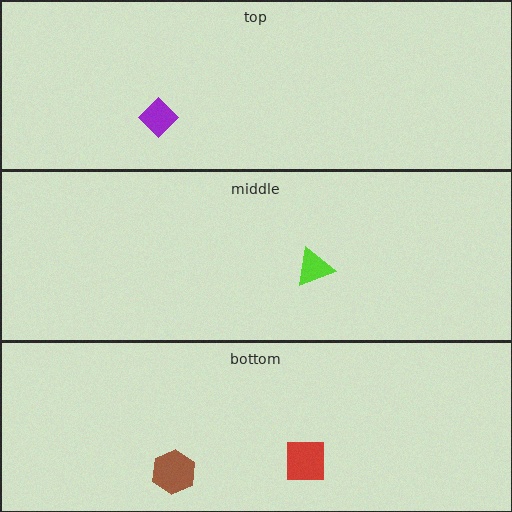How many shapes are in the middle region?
1.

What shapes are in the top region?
The purple diamond.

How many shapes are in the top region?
1.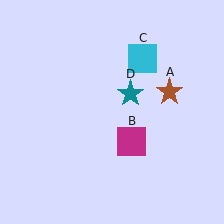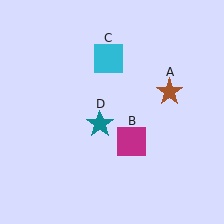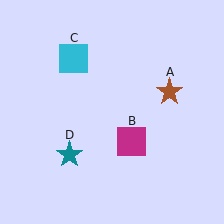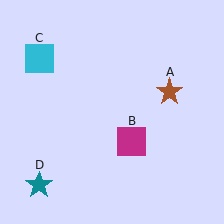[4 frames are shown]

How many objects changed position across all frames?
2 objects changed position: cyan square (object C), teal star (object D).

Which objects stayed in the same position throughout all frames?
Brown star (object A) and magenta square (object B) remained stationary.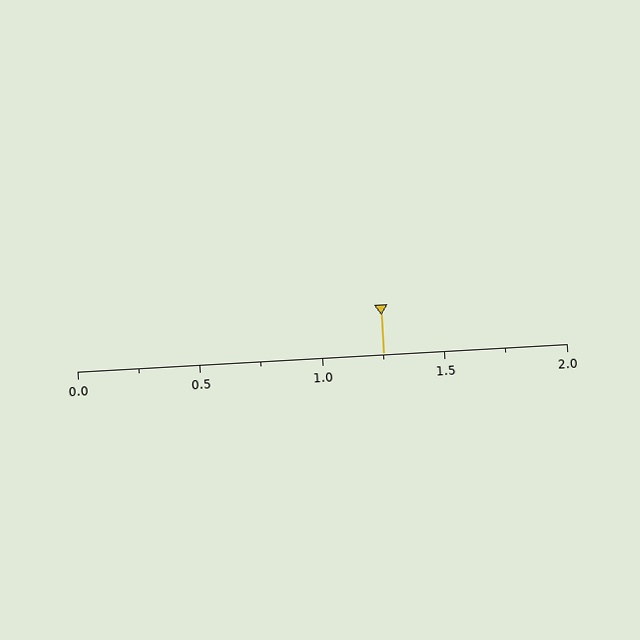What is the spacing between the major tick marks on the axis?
The major ticks are spaced 0.5 apart.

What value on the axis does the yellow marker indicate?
The marker indicates approximately 1.25.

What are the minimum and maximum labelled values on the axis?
The axis runs from 0.0 to 2.0.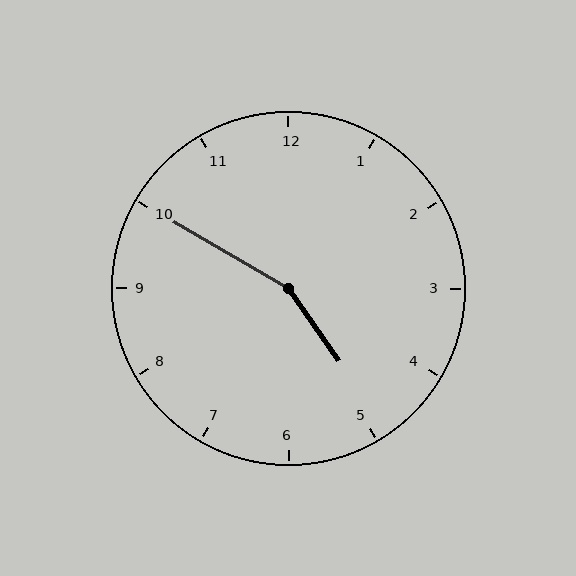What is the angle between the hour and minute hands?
Approximately 155 degrees.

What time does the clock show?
4:50.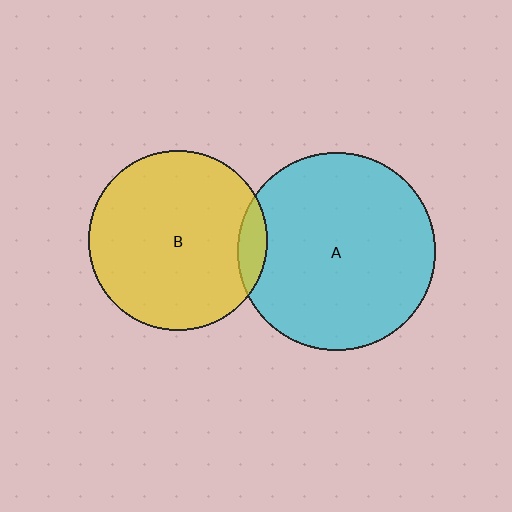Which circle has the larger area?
Circle A (cyan).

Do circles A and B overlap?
Yes.